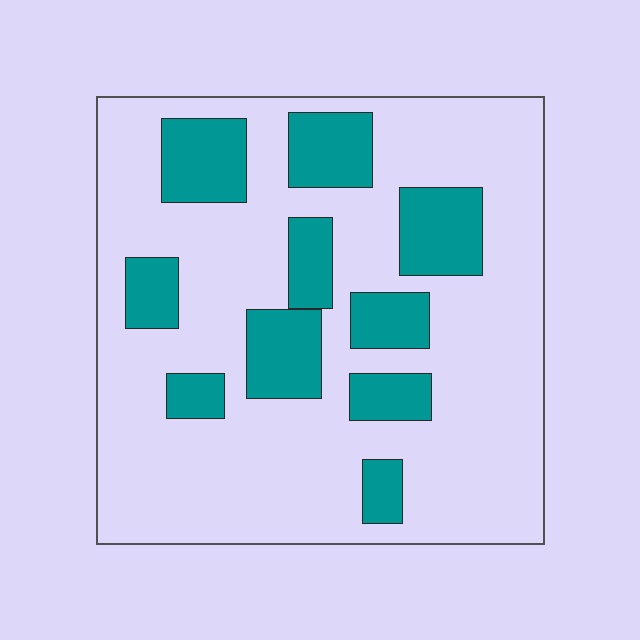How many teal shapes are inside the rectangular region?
10.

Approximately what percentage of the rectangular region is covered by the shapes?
Approximately 25%.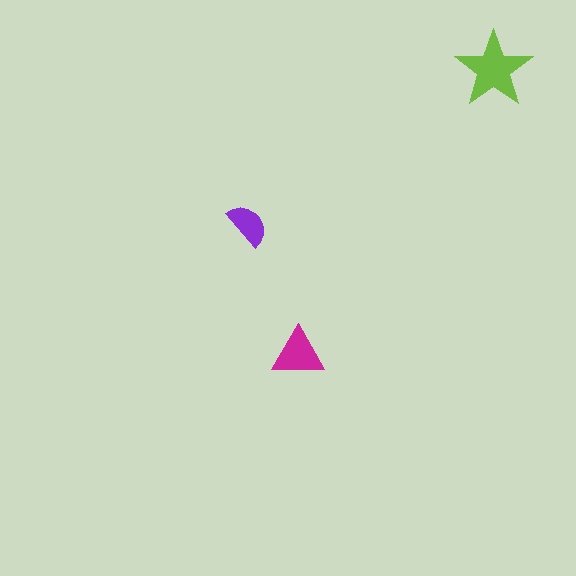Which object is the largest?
The lime star.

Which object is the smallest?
The purple semicircle.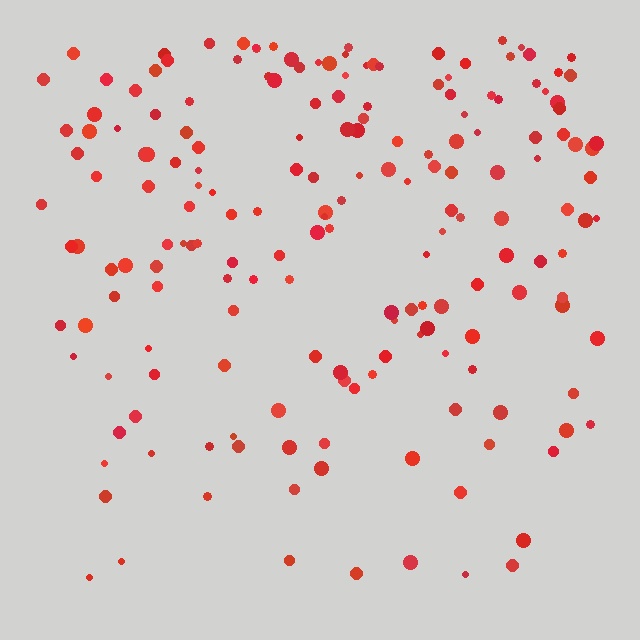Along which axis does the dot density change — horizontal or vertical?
Vertical.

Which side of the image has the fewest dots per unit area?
The bottom.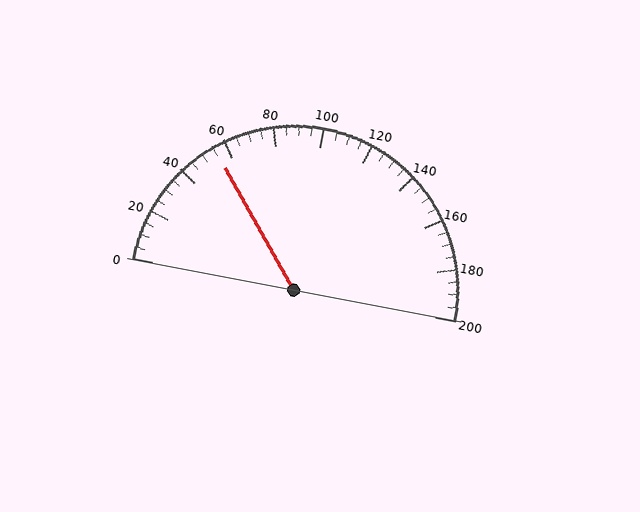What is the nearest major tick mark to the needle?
The nearest major tick mark is 60.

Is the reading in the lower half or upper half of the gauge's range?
The reading is in the lower half of the range (0 to 200).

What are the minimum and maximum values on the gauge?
The gauge ranges from 0 to 200.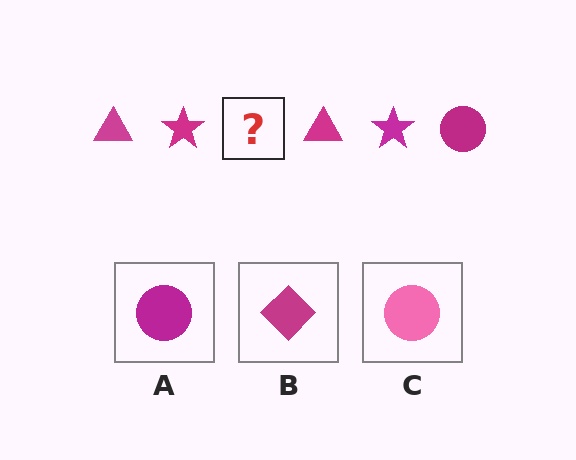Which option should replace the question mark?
Option A.